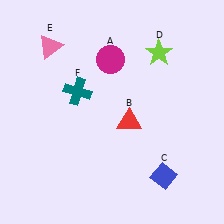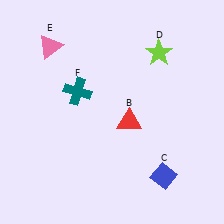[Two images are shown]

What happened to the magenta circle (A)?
The magenta circle (A) was removed in Image 2. It was in the top-left area of Image 1.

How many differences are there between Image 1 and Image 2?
There is 1 difference between the two images.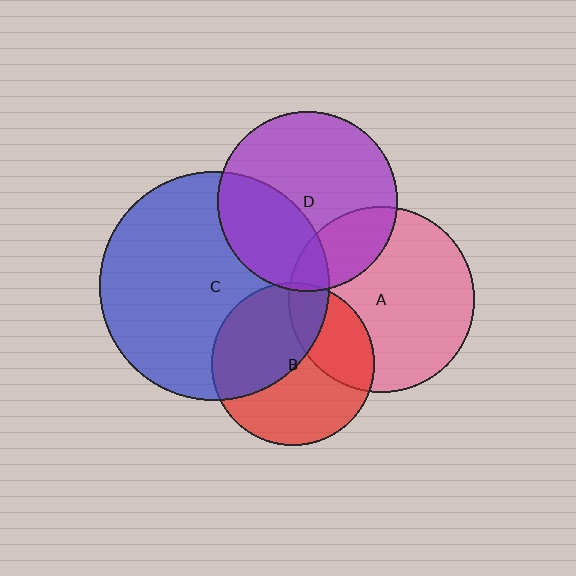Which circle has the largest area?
Circle C (blue).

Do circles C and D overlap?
Yes.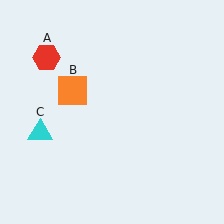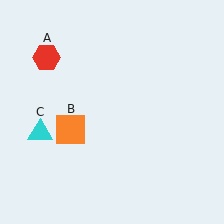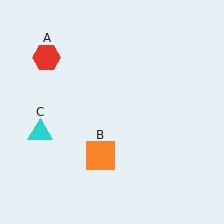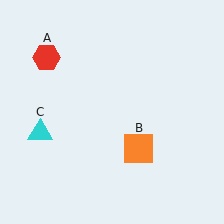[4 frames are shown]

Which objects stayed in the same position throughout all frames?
Red hexagon (object A) and cyan triangle (object C) remained stationary.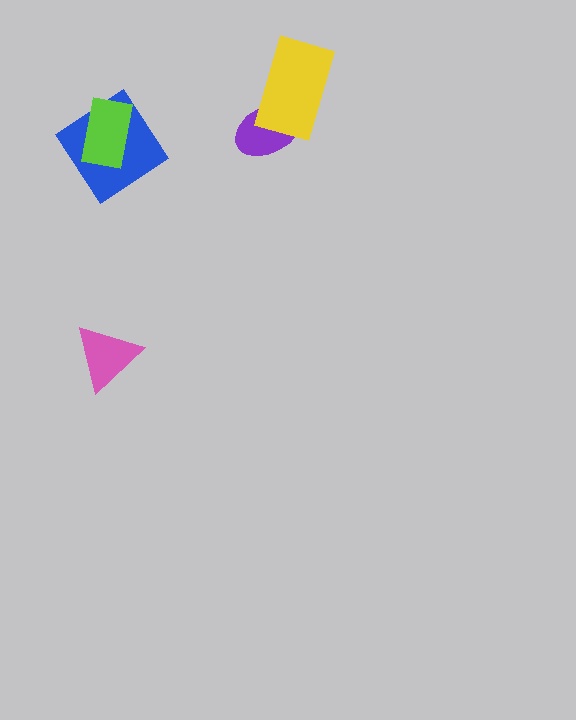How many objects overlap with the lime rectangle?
1 object overlaps with the lime rectangle.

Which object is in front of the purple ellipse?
The yellow rectangle is in front of the purple ellipse.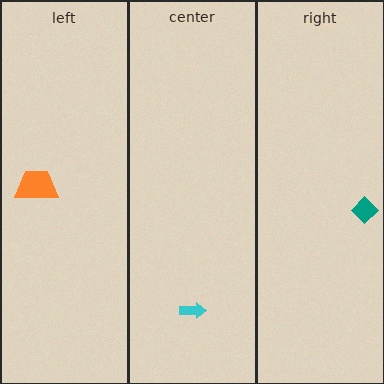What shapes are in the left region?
The orange trapezoid.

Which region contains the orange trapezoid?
The left region.